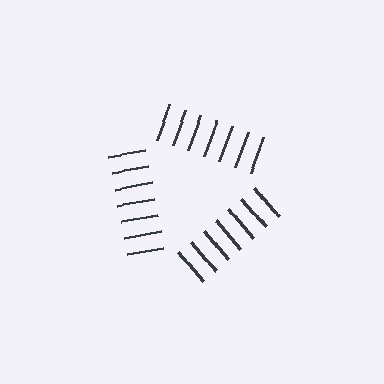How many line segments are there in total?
21 — 7 along each of the 3 edges.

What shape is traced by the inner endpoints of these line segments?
An illusory triangle — the line segments terminate on its edges but no continuous stroke is drawn.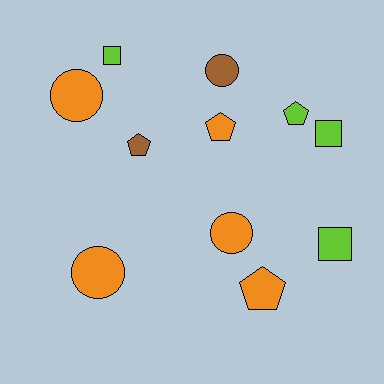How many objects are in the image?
There are 11 objects.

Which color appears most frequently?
Orange, with 5 objects.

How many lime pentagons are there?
There is 1 lime pentagon.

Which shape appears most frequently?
Pentagon, with 4 objects.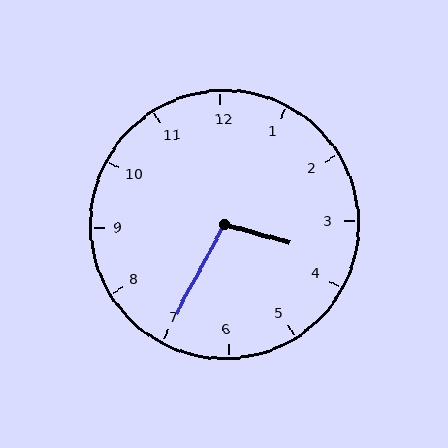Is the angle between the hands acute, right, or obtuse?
It is obtuse.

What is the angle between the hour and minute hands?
Approximately 102 degrees.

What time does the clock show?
3:35.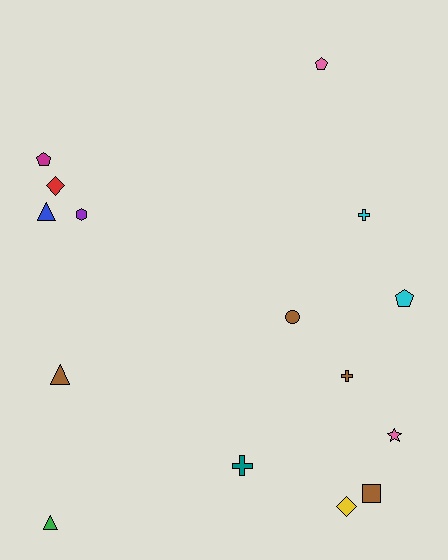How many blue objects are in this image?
There is 1 blue object.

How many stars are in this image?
There is 1 star.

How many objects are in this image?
There are 15 objects.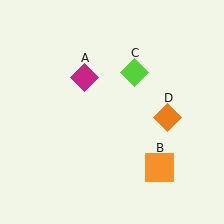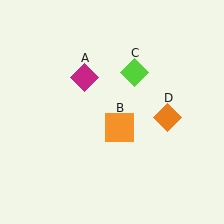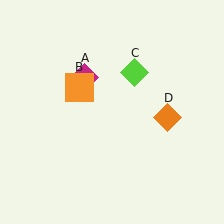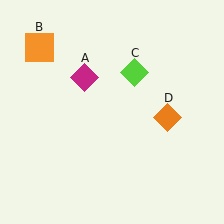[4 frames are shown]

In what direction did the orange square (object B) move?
The orange square (object B) moved up and to the left.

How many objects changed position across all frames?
1 object changed position: orange square (object B).